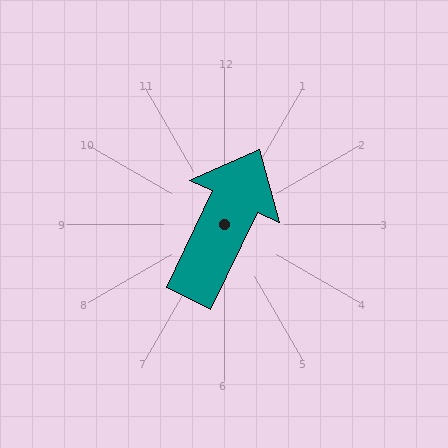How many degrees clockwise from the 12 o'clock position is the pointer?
Approximately 25 degrees.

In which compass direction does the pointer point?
Northeast.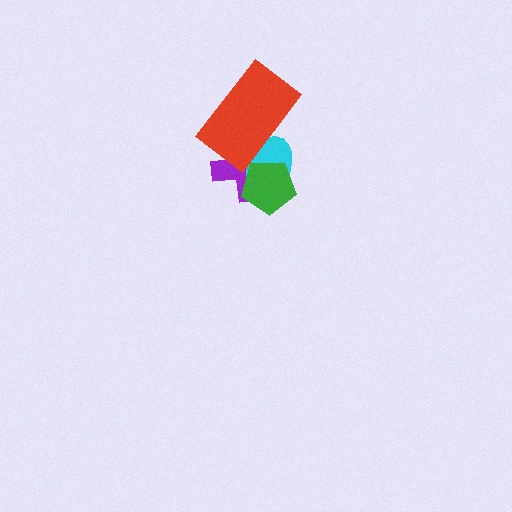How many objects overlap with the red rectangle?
2 objects overlap with the red rectangle.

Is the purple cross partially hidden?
Yes, it is partially covered by another shape.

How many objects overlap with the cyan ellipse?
3 objects overlap with the cyan ellipse.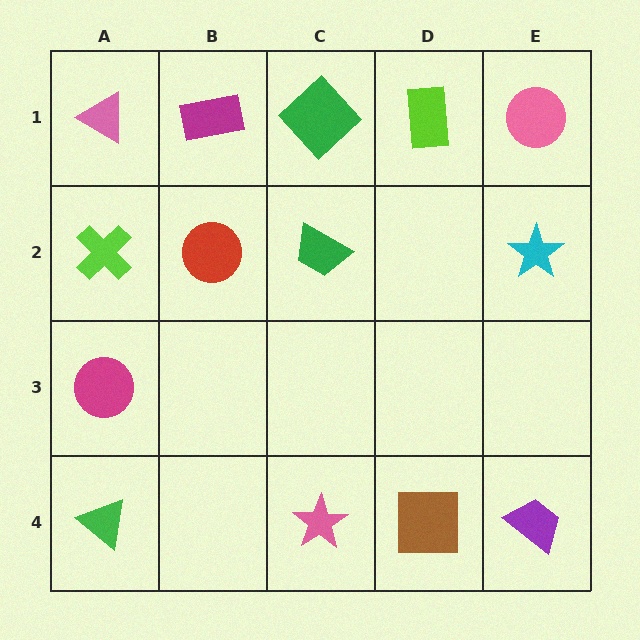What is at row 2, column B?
A red circle.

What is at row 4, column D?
A brown square.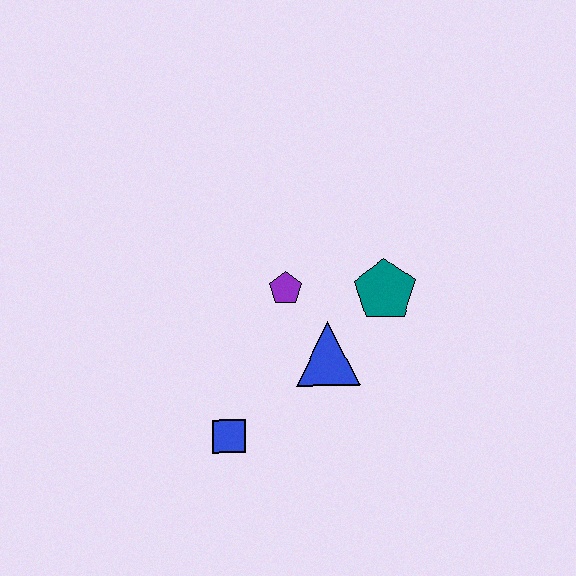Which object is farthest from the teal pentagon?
The blue square is farthest from the teal pentagon.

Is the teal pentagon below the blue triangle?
No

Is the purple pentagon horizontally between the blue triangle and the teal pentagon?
No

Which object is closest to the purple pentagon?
The blue triangle is closest to the purple pentagon.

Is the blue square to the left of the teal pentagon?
Yes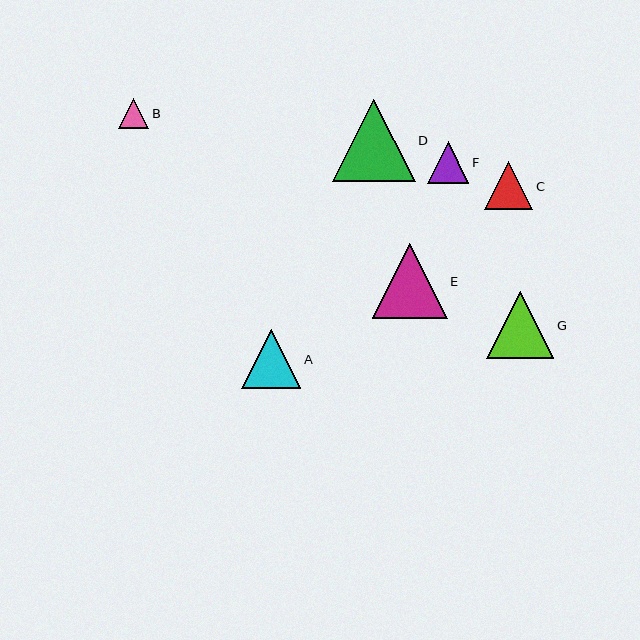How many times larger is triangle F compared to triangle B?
Triangle F is approximately 1.4 times the size of triangle B.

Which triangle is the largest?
Triangle D is the largest with a size of approximately 83 pixels.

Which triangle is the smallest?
Triangle B is the smallest with a size of approximately 30 pixels.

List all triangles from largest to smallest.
From largest to smallest: D, E, G, A, C, F, B.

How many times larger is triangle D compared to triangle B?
Triangle D is approximately 2.7 times the size of triangle B.